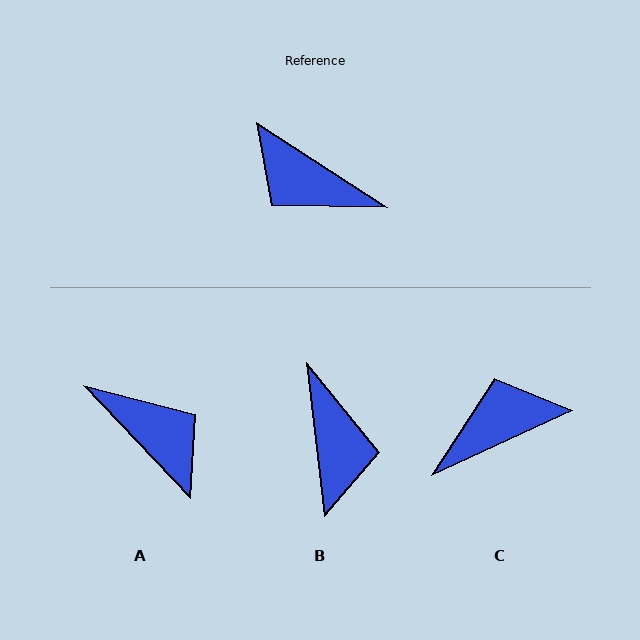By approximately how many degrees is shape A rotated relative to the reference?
Approximately 166 degrees counter-clockwise.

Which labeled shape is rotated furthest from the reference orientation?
A, about 166 degrees away.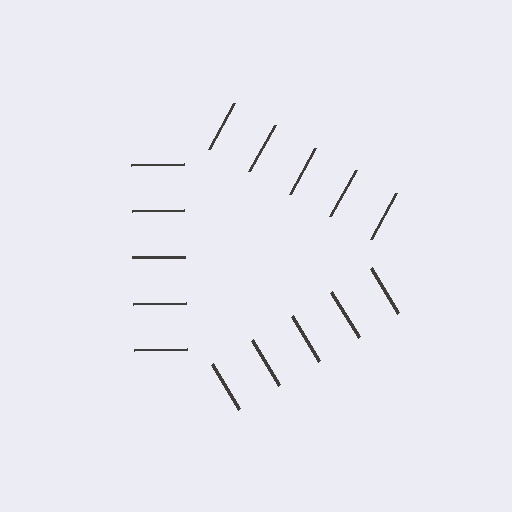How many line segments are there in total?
15 — 5 along each of the 3 edges.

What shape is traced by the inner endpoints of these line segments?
An illusory triangle — the line segments terminate on its edges but no continuous stroke is drawn.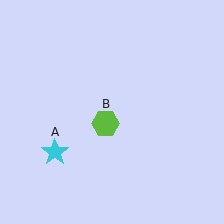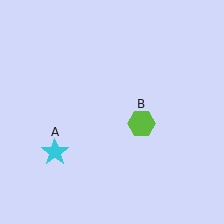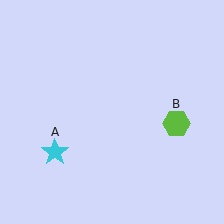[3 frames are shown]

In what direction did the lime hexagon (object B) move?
The lime hexagon (object B) moved right.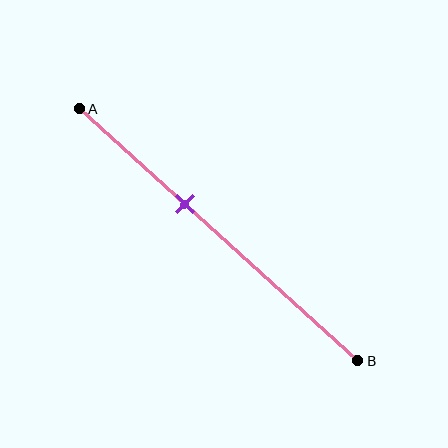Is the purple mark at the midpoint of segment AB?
No, the mark is at about 40% from A, not at the 50% midpoint.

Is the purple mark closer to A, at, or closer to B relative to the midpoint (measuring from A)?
The purple mark is closer to point A than the midpoint of segment AB.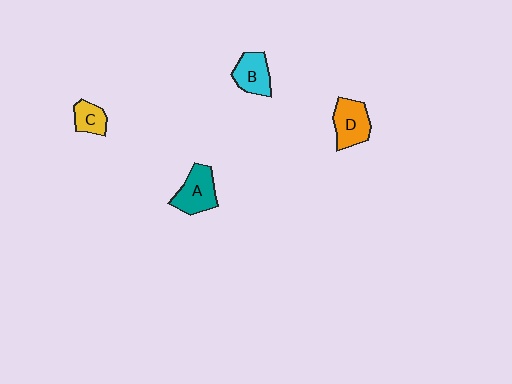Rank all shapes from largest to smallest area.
From largest to smallest: A (teal), D (orange), B (cyan), C (yellow).